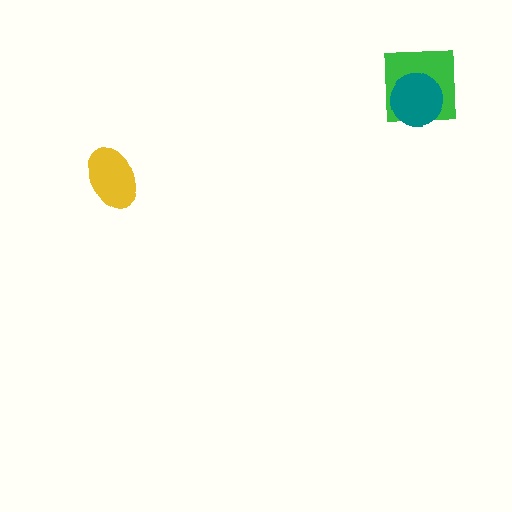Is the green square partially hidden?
Yes, it is partially covered by another shape.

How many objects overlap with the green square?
1 object overlaps with the green square.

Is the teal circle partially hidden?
No, no other shape covers it.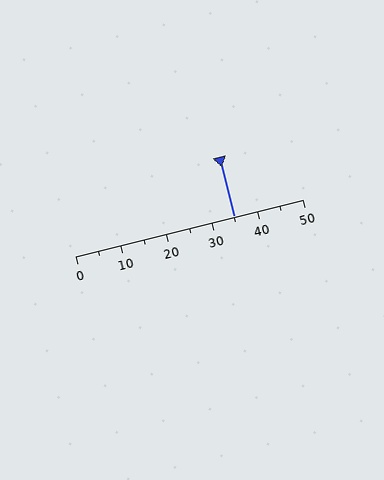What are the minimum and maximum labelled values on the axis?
The axis runs from 0 to 50.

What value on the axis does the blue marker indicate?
The marker indicates approximately 35.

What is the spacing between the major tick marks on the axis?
The major ticks are spaced 10 apart.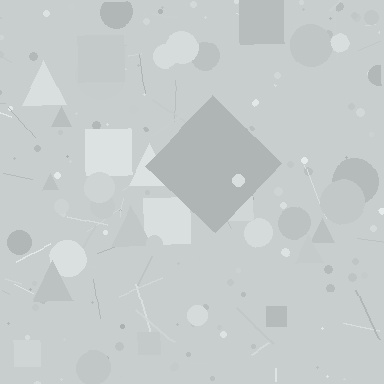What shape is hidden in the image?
A diamond is hidden in the image.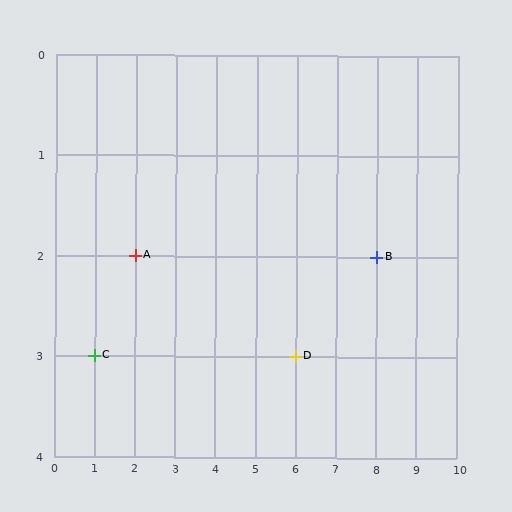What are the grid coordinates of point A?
Point A is at grid coordinates (2, 2).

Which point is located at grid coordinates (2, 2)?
Point A is at (2, 2).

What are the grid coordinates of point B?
Point B is at grid coordinates (8, 2).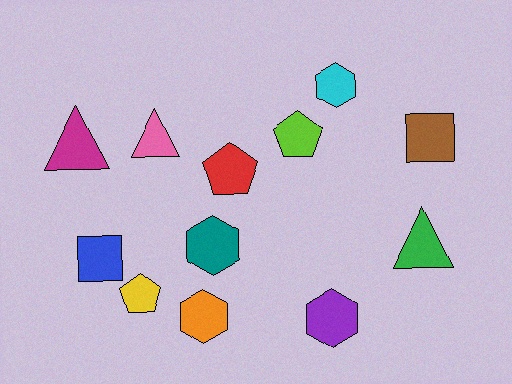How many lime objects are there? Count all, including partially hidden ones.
There is 1 lime object.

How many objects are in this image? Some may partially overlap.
There are 12 objects.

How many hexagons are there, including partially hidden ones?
There are 4 hexagons.